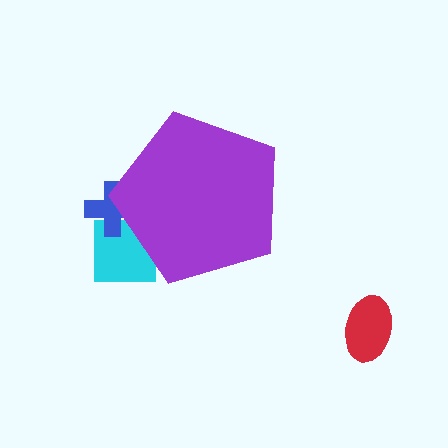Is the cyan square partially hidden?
Yes, the cyan square is partially hidden behind the purple pentagon.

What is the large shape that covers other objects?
A purple pentagon.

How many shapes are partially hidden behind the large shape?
2 shapes are partially hidden.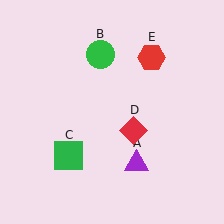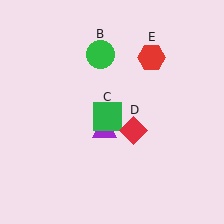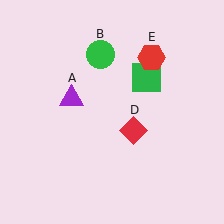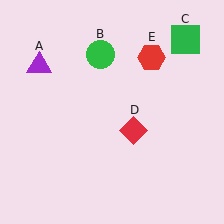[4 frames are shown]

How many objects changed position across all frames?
2 objects changed position: purple triangle (object A), green square (object C).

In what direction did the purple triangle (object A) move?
The purple triangle (object A) moved up and to the left.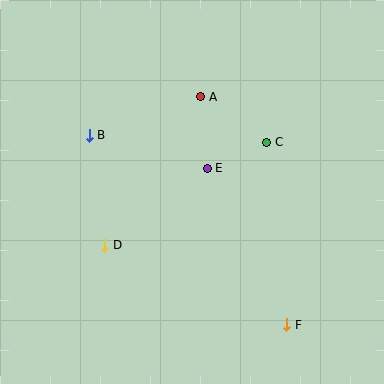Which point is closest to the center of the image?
Point E at (207, 168) is closest to the center.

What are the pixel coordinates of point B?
Point B is at (89, 135).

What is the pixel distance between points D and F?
The distance between D and F is 199 pixels.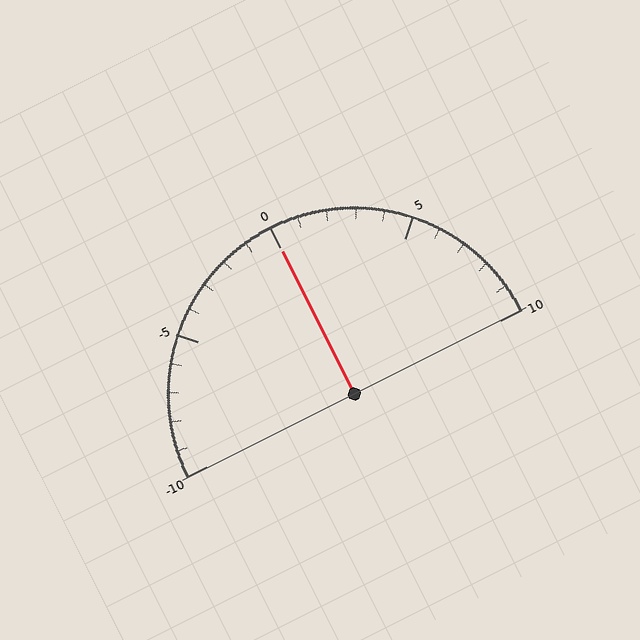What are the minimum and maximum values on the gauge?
The gauge ranges from -10 to 10.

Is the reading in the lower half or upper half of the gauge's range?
The reading is in the upper half of the range (-10 to 10).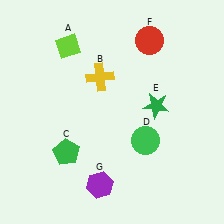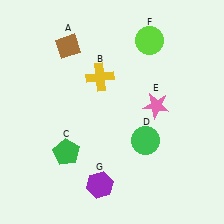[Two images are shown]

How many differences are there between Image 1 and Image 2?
There are 3 differences between the two images.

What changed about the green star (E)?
In Image 1, E is green. In Image 2, it changed to pink.